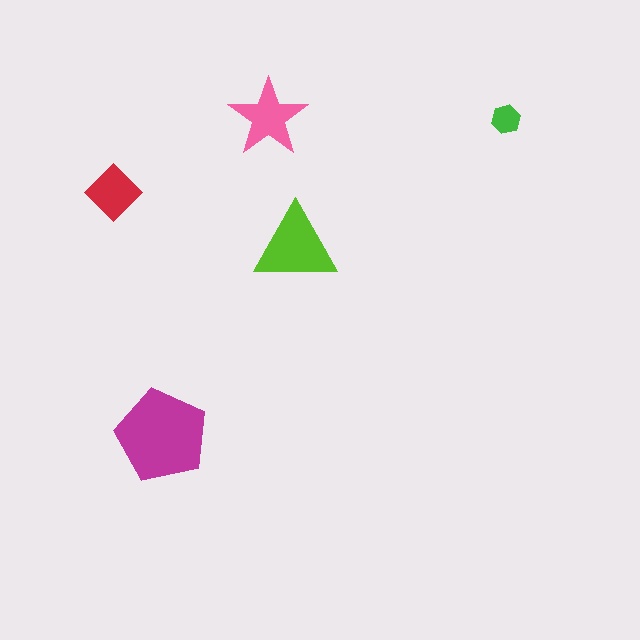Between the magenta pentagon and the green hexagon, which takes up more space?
The magenta pentagon.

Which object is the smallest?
The green hexagon.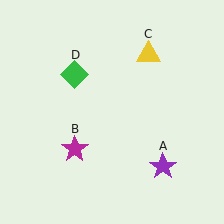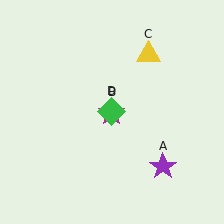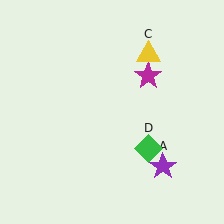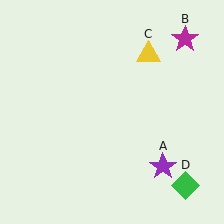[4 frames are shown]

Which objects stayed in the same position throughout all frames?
Purple star (object A) and yellow triangle (object C) remained stationary.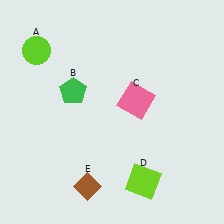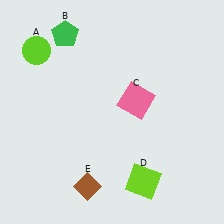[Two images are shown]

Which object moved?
The green pentagon (B) moved up.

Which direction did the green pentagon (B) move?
The green pentagon (B) moved up.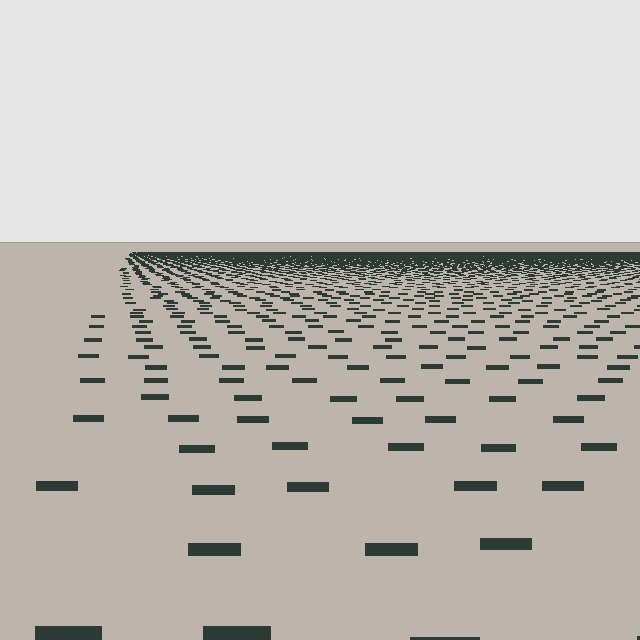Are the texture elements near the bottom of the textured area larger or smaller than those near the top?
Larger. Near the bottom, elements are closer to the viewer and appear at a bigger on-screen size.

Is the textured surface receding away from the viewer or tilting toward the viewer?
The surface is receding away from the viewer. Texture elements get smaller and denser toward the top.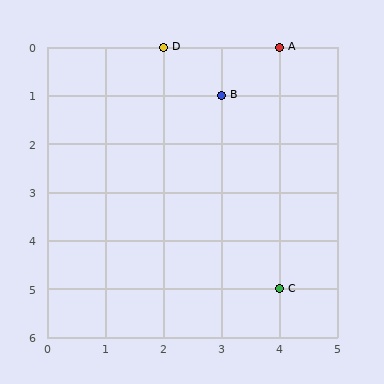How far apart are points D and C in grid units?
Points D and C are 2 columns and 5 rows apart (about 5.4 grid units diagonally).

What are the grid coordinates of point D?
Point D is at grid coordinates (2, 0).